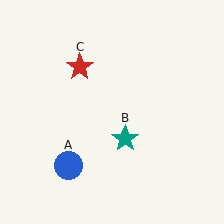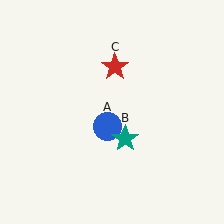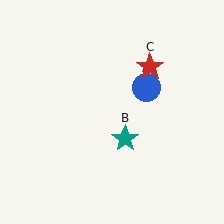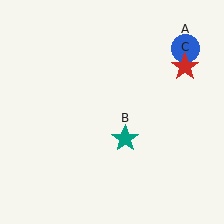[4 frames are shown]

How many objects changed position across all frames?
2 objects changed position: blue circle (object A), red star (object C).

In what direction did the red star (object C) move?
The red star (object C) moved right.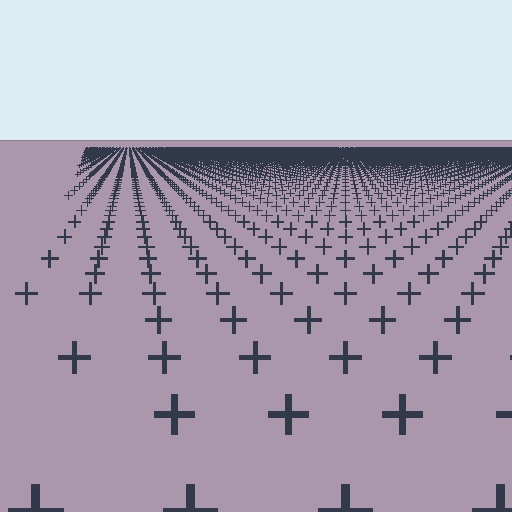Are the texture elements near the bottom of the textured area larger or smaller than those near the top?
Larger. Near the bottom, elements are closer to the viewer and appear at a bigger on-screen size.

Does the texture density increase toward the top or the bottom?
Density increases toward the top.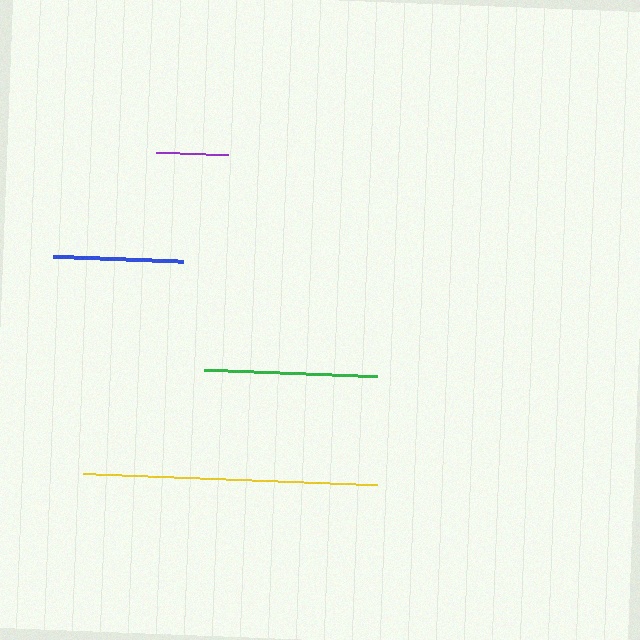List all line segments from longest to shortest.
From longest to shortest: yellow, green, blue, purple.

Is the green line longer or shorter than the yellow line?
The yellow line is longer than the green line.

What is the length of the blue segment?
The blue segment is approximately 130 pixels long.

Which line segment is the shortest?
The purple line is the shortest at approximately 72 pixels.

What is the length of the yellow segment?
The yellow segment is approximately 294 pixels long.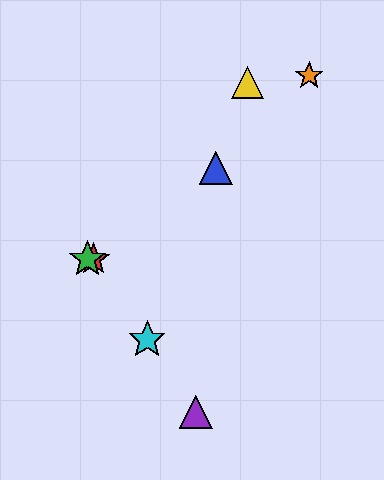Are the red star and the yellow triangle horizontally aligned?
No, the red star is at y≈259 and the yellow triangle is at y≈82.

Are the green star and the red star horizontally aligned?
Yes, both are at y≈259.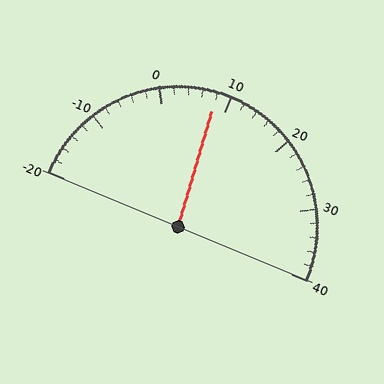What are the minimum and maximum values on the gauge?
The gauge ranges from -20 to 40.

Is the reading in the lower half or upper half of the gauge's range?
The reading is in the lower half of the range (-20 to 40).